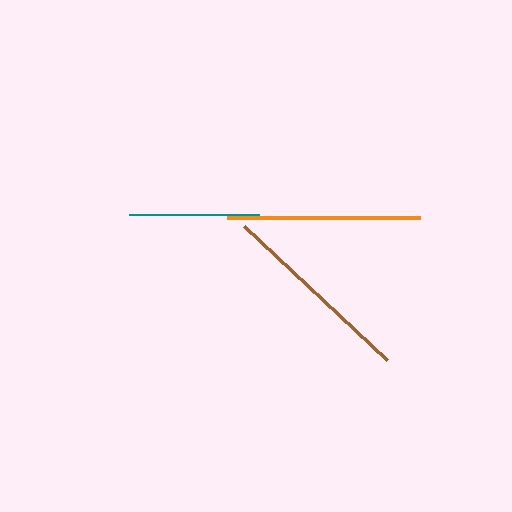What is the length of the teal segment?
The teal segment is approximately 130 pixels long.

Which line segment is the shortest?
The teal line is the shortest at approximately 130 pixels.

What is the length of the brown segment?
The brown segment is approximately 196 pixels long.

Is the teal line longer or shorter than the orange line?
The orange line is longer than the teal line.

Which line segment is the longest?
The brown line is the longest at approximately 196 pixels.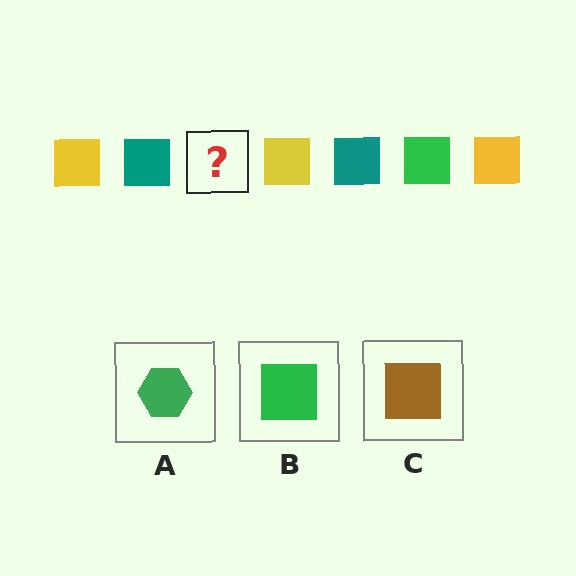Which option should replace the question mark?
Option B.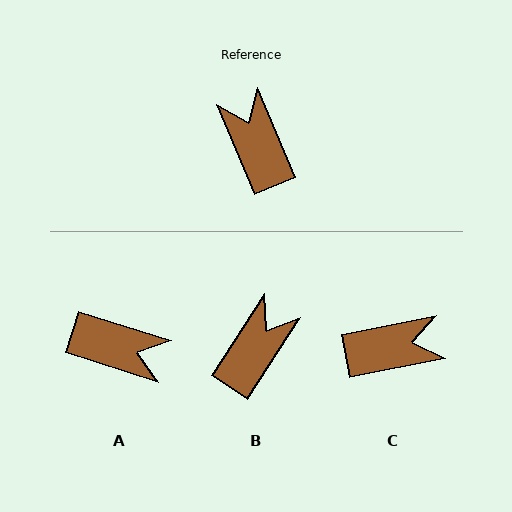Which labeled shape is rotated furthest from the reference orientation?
A, about 130 degrees away.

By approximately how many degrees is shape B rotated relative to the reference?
Approximately 56 degrees clockwise.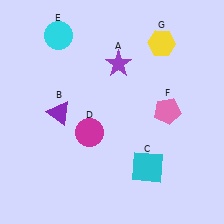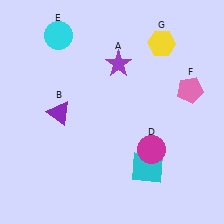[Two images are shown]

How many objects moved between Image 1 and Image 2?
2 objects moved between the two images.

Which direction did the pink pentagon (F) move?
The pink pentagon (F) moved right.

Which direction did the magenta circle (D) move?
The magenta circle (D) moved right.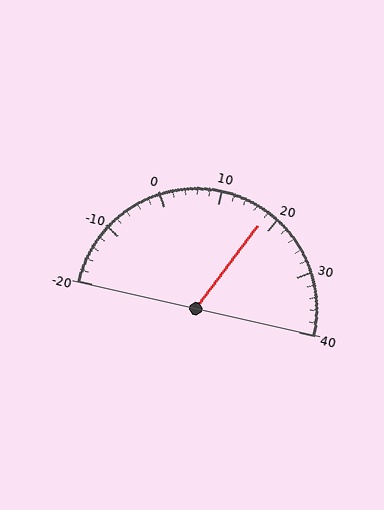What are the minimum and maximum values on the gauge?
The gauge ranges from -20 to 40.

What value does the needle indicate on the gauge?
The needle indicates approximately 18.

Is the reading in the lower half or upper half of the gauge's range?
The reading is in the upper half of the range (-20 to 40).